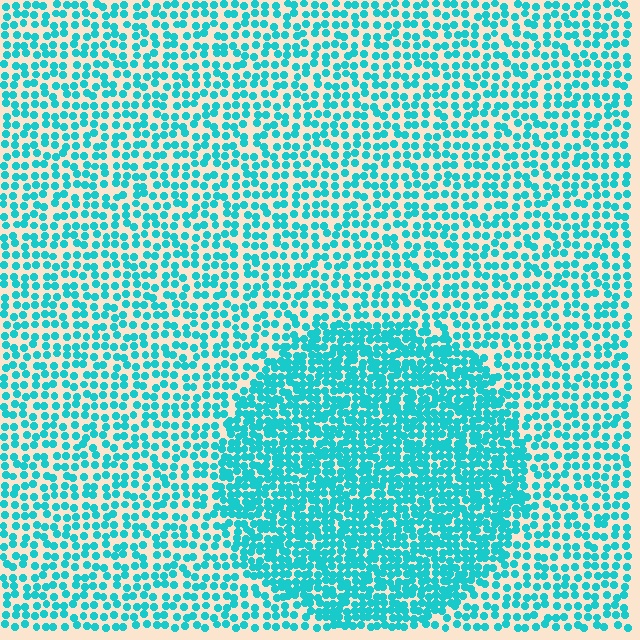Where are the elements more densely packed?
The elements are more densely packed inside the circle boundary.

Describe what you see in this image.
The image contains small cyan elements arranged at two different densities. A circle-shaped region is visible where the elements are more densely packed than the surrounding area.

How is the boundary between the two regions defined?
The boundary is defined by a change in element density (approximately 1.9x ratio). All elements are the same color, size, and shape.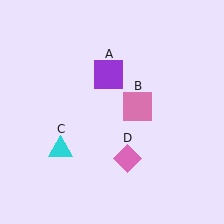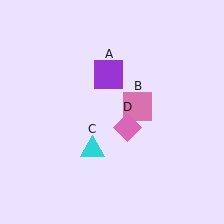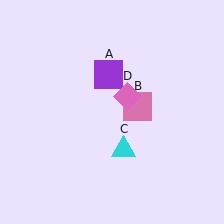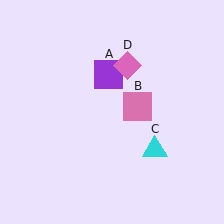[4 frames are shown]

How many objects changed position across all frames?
2 objects changed position: cyan triangle (object C), pink diamond (object D).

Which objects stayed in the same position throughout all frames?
Purple square (object A) and pink square (object B) remained stationary.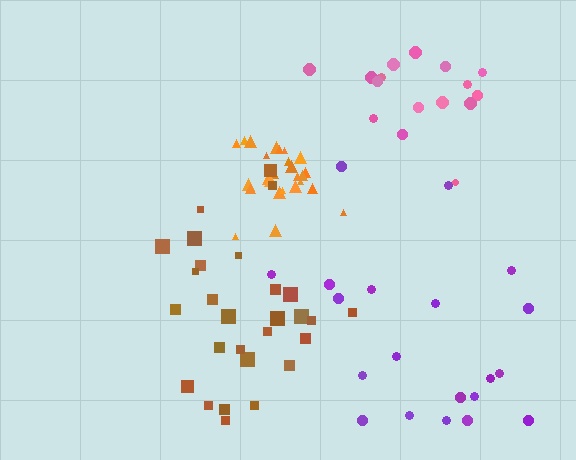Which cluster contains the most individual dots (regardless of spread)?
Brown (28).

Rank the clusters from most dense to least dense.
orange, pink, brown, purple.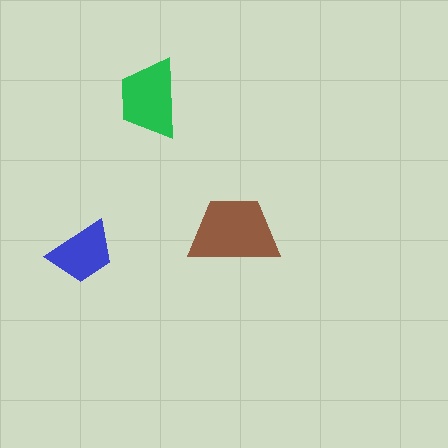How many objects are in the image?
There are 3 objects in the image.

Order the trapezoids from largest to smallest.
the brown one, the green one, the blue one.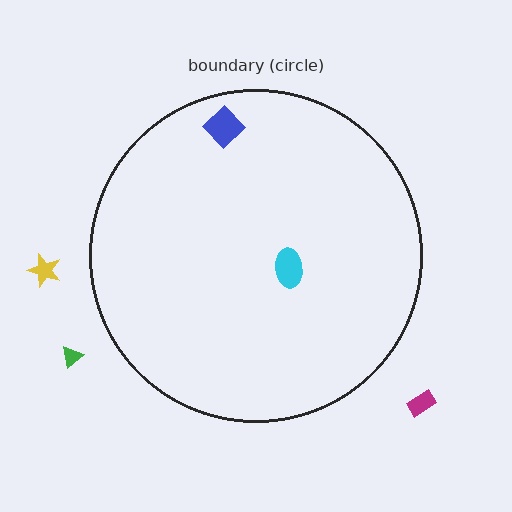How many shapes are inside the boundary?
2 inside, 3 outside.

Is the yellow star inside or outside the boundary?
Outside.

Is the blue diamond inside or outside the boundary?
Inside.